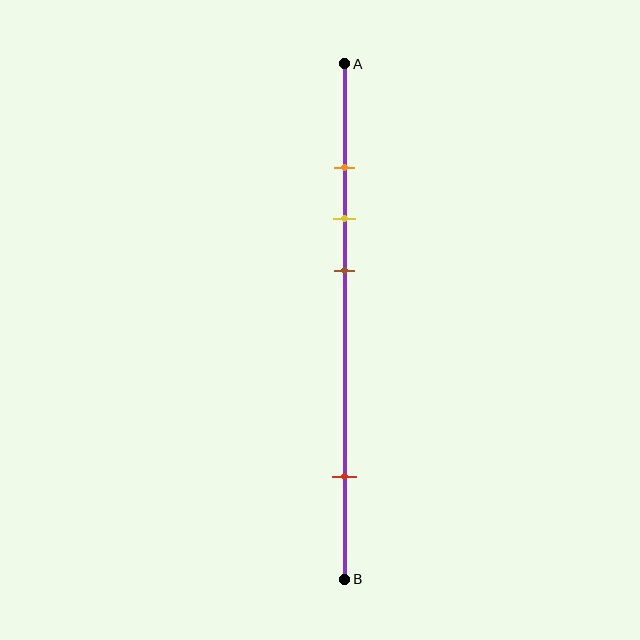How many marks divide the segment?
There are 4 marks dividing the segment.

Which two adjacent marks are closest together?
The orange and yellow marks are the closest adjacent pair.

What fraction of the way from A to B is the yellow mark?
The yellow mark is approximately 30% (0.3) of the way from A to B.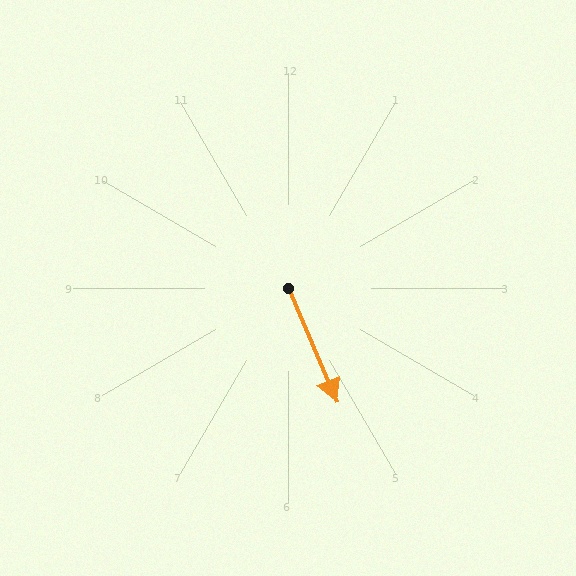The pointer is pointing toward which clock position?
Roughly 5 o'clock.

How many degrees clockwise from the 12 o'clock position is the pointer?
Approximately 157 degrees.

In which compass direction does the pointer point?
Southeast.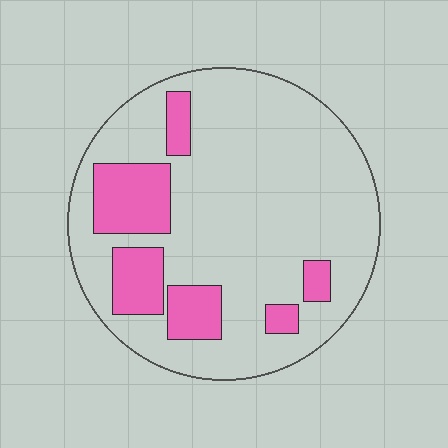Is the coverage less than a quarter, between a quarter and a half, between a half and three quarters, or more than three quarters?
Less than a quarter.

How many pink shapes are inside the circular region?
6.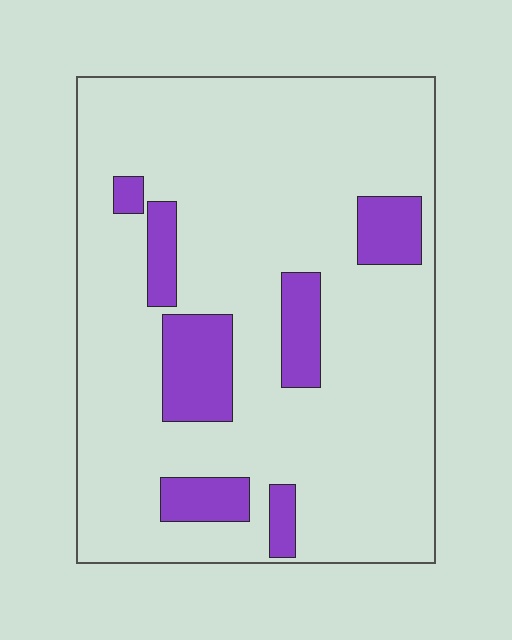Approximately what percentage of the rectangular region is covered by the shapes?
Approximately 15%.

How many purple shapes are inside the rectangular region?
7.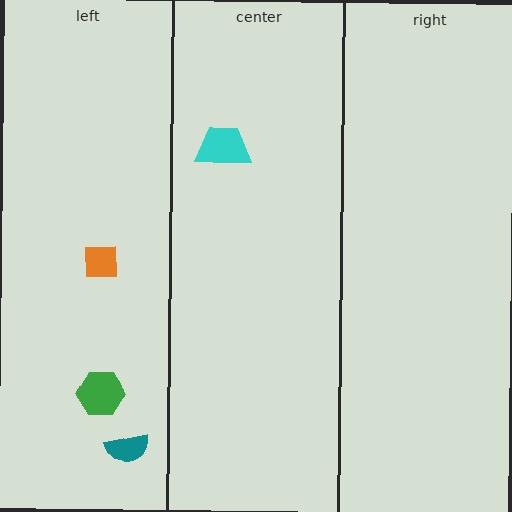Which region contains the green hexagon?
The left region.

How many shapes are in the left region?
3.